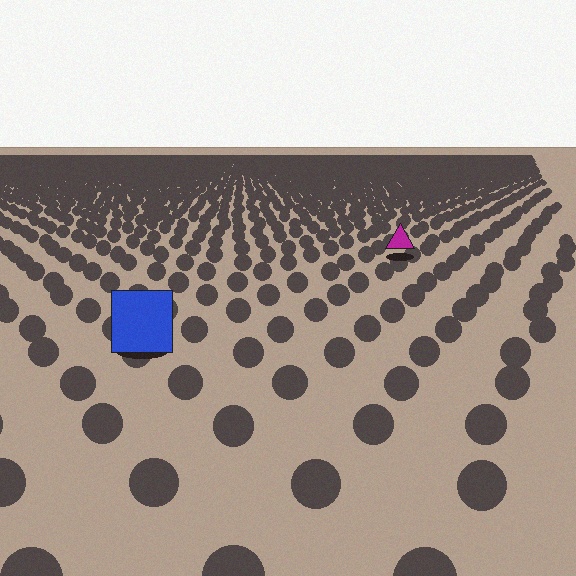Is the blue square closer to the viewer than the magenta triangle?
Yes. The blue square is closer — you can tell from the texture gradient: the ground texture is coarser near it.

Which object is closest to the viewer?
The blue square is closest. The texture marks near it are larger and more spread out.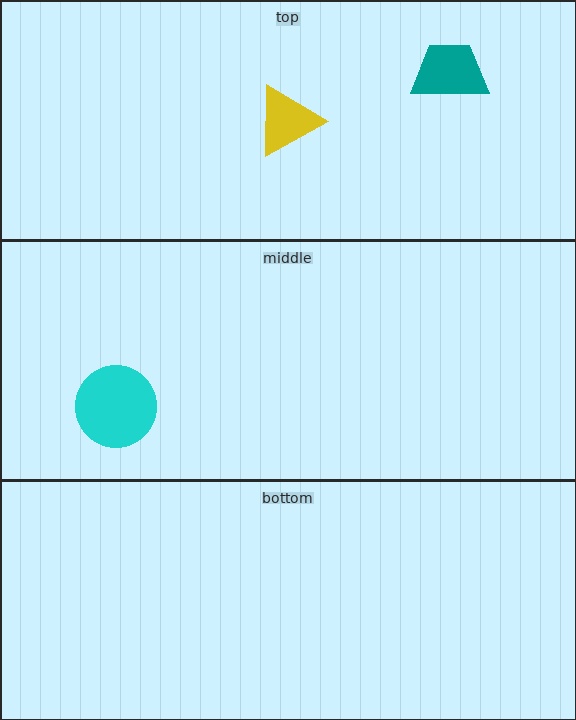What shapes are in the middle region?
The cyan circle.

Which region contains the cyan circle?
The middle region.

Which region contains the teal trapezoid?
The top region.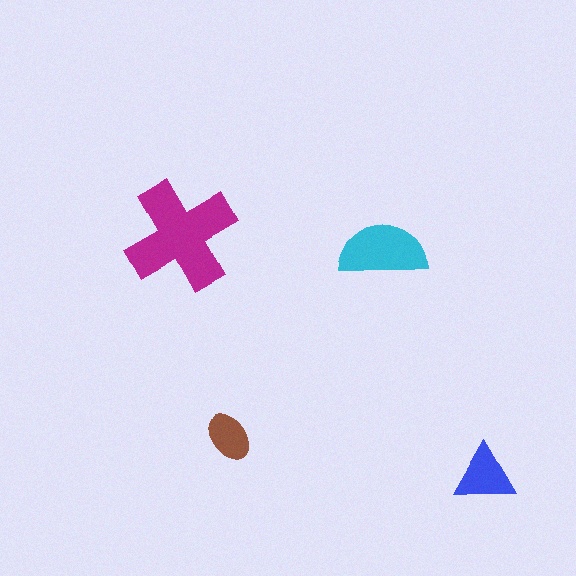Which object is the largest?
The magenta cross.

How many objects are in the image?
There are 4 objects in the image.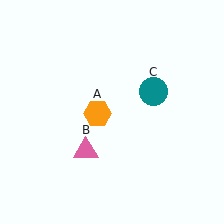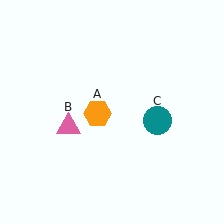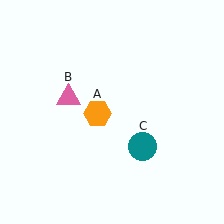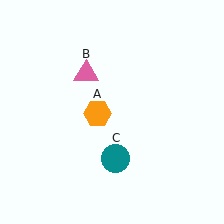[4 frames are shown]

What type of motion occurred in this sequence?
The pink triangle (object B), teal circle (object C) rotated clockwise around the center of the scene.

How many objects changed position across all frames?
2 objects changed position: pink triangle (object B), teal circle (object C).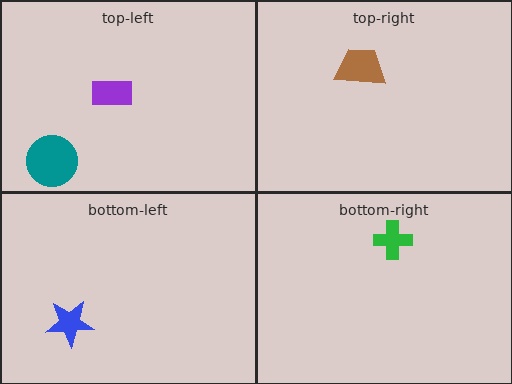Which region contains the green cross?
The bottom-right region.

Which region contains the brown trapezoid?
The top-right region.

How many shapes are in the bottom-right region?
1.